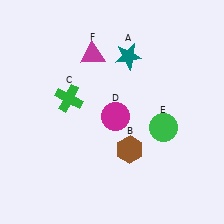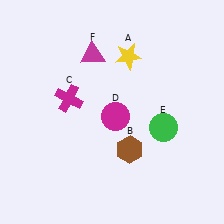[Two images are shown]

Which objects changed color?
A changed from teal to yellow. C changed from green to magenta.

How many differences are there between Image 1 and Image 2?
There are 2 differences between the two images.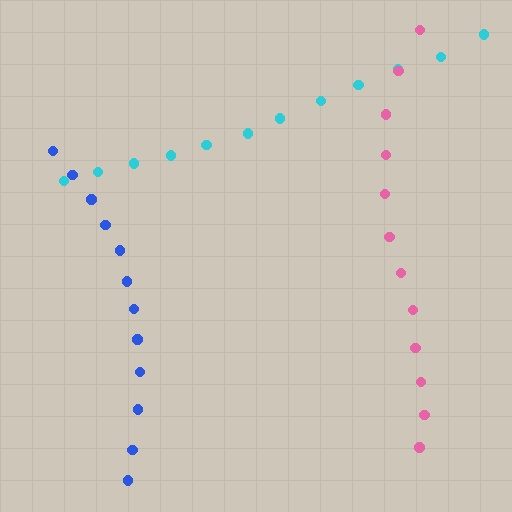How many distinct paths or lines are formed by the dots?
There are 3 distinct paths.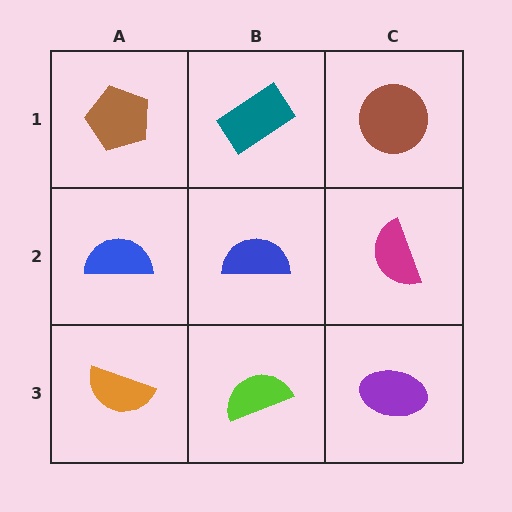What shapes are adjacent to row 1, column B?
A blue semicircle (row 2, column B), a brown pentagon (row 1, column A), a brown circle (row 1, column C).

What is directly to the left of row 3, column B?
An orange semicircle.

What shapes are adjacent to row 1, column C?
A magenta semicircle (row 2, column C), a teal rectangle (row 1, column B).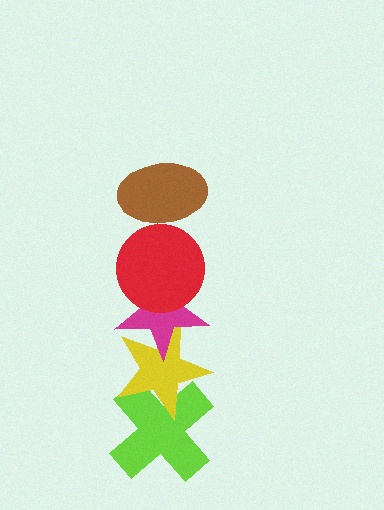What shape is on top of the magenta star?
The red circle is on top of the magenta star.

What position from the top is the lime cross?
The lime cross is 5th from the top.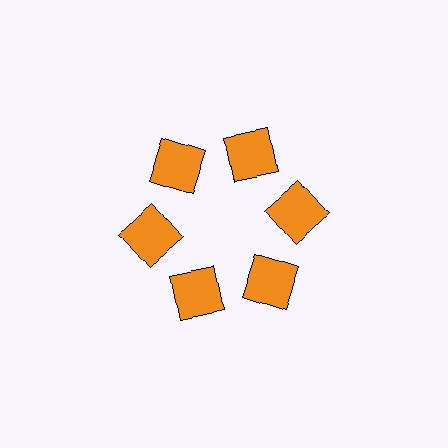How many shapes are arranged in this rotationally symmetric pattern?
There are 6 shapes, arranged in 6 groups of 1.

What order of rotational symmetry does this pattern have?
This pattern has 6-fold rotational symmetry.